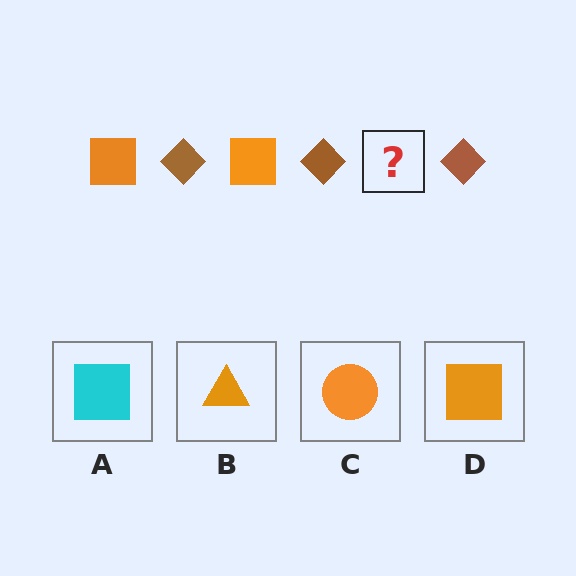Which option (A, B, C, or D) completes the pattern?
D.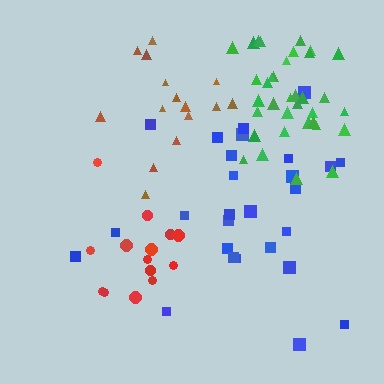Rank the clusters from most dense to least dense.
green, red, brown, blue.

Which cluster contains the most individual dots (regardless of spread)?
Green (35).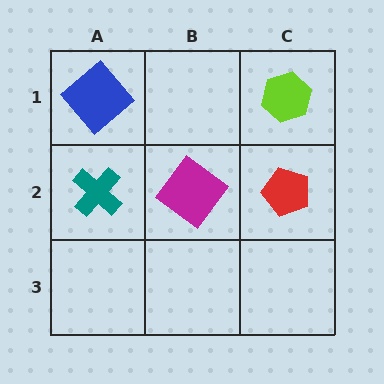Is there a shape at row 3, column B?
No, that cell is empty.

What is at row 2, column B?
A magenta diamond.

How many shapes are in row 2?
3 shapes.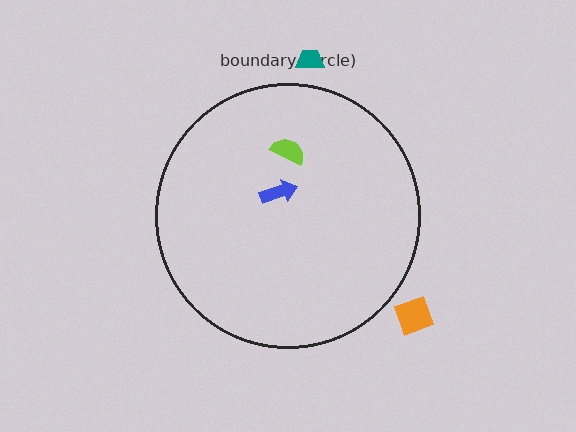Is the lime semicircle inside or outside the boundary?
Inside.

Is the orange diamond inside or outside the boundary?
Outside.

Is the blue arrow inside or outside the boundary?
Inside.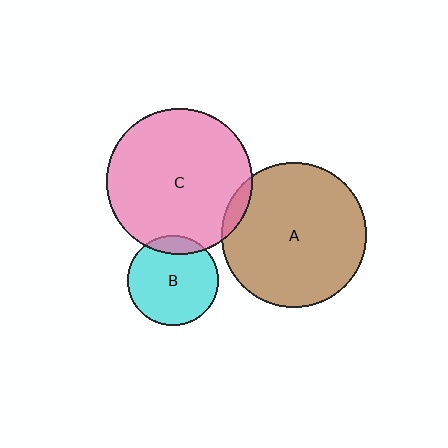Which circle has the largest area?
Circle C (pink).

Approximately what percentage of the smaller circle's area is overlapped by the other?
Approximately 15%.